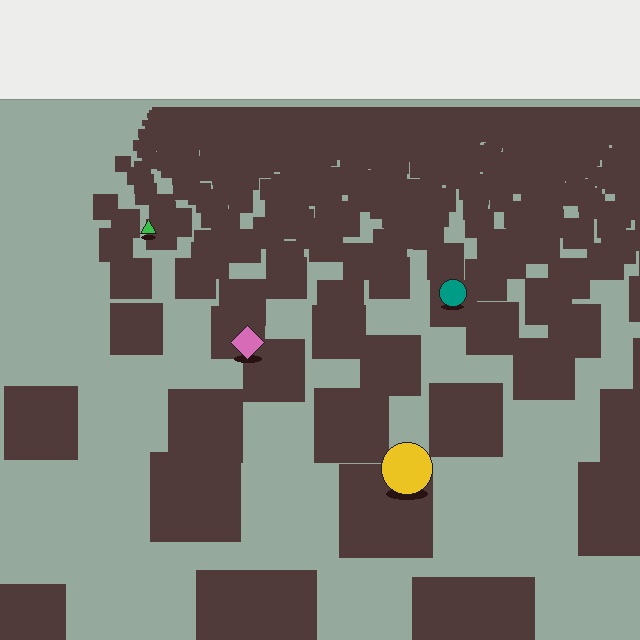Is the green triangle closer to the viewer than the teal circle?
No. The teal circle is closer — you can tell from the texture gradient: the ground texture is coarser near it.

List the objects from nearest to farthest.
From nearest to farthest: the yellow circle, the pink diamond, the teal circle, the green triangle.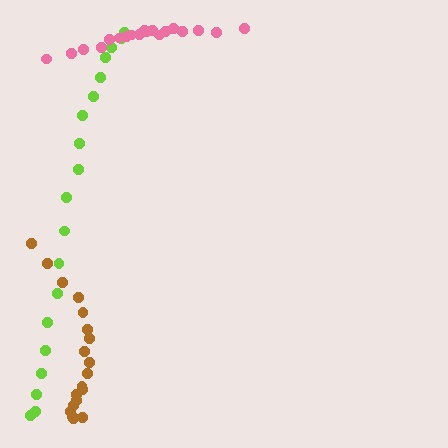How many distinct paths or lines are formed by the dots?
There are 3 distinct paths.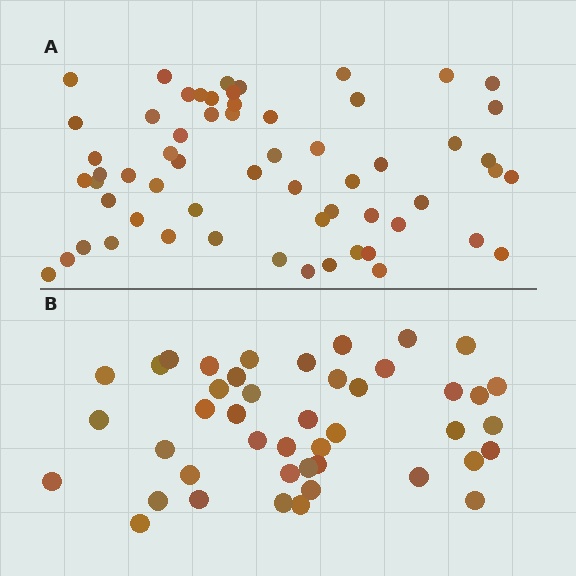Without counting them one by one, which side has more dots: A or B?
Region A (the top region) has more dots.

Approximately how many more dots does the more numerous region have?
Region A has approximately 15 more dots than region B.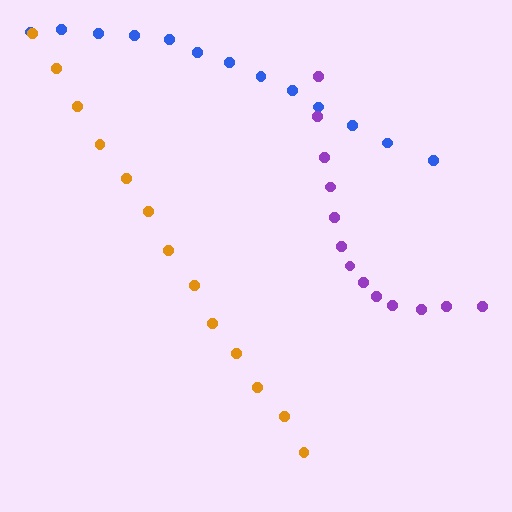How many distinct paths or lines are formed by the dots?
There are 3 distinct paths.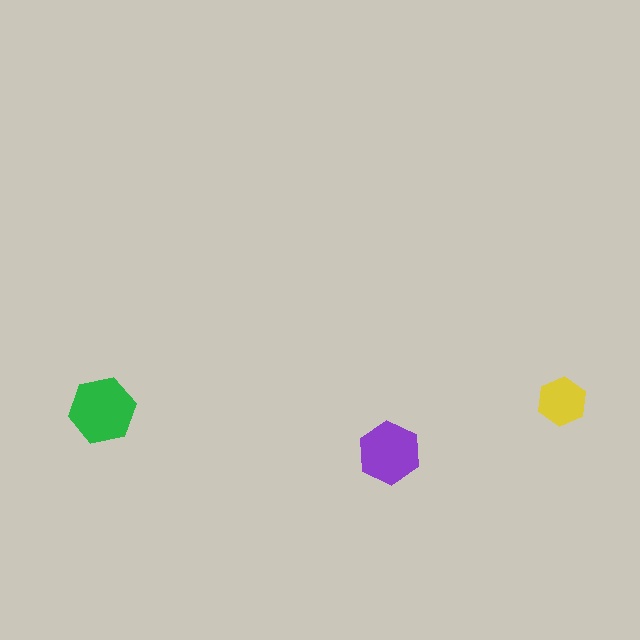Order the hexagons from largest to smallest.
the green one, the purple one, the yellow one.